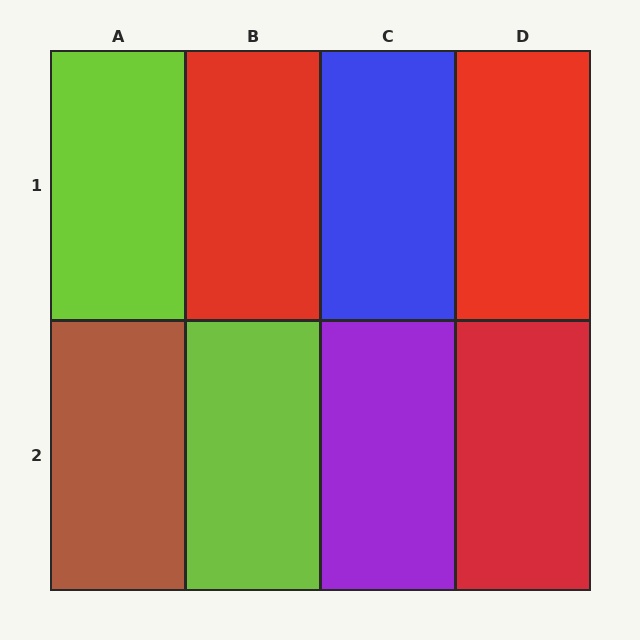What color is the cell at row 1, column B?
Red.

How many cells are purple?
1 cell is purple.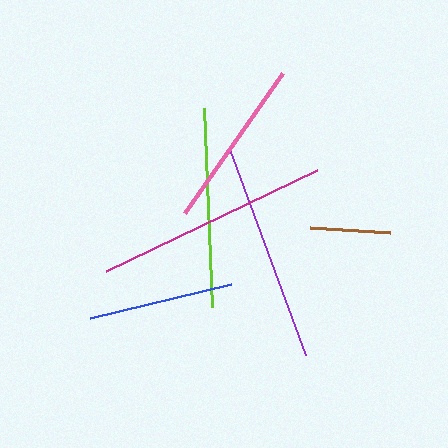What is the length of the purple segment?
The purple segment is approximately 220 pixels long.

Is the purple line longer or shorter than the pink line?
The purple line is longer than the pink line.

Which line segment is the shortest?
The brown line is the shortest at approximately 81 pixels.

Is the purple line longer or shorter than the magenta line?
The magenta line is longer than the purple line.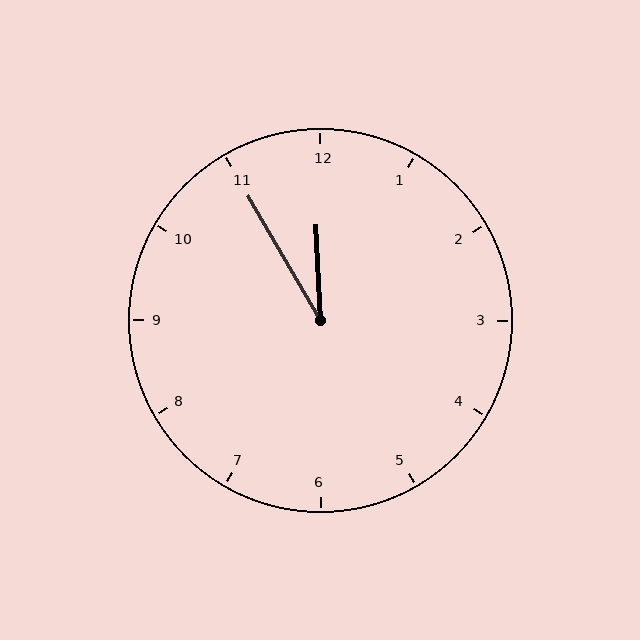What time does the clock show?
11:55.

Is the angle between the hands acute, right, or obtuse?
It is acute.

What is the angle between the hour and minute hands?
Approximately 28 degrees.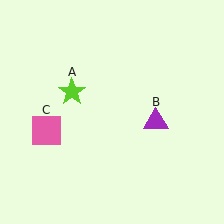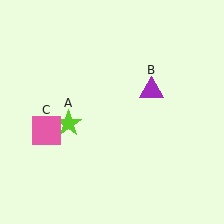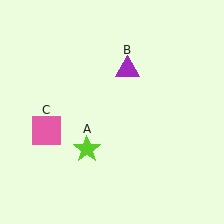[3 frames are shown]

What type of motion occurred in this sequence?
The lime star (object A), purple triangle (object B) rotated counterclockwise around the center of the scene.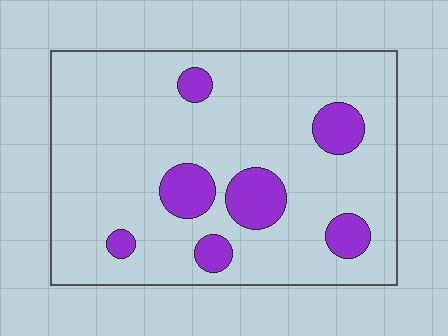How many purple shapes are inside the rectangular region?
7.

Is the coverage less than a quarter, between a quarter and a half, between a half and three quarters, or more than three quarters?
Less than a quarter.